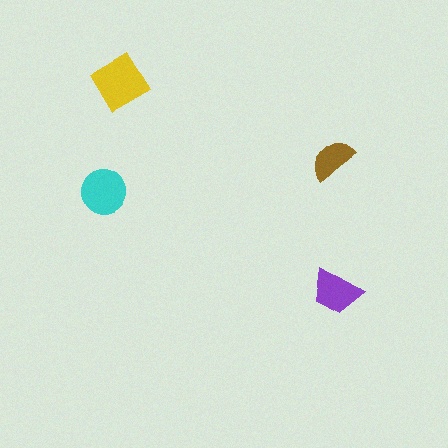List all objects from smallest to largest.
The brown semicircle, the purple trapezoid, the cyan circle, the yellow diamond.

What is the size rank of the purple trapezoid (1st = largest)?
3rd.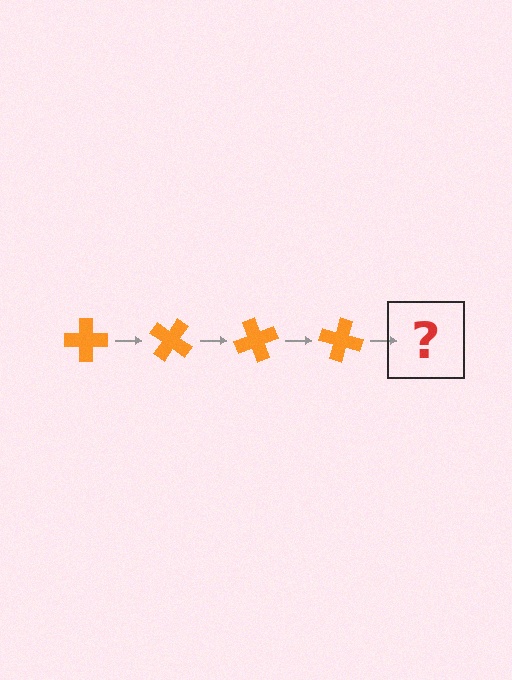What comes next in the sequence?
The next element should be an orange cross rotated 140 degrees.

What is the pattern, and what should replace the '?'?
The pattern is that the cross rotates 35 degrees each step. The '?' should be an orange cross rotated 140 degrees.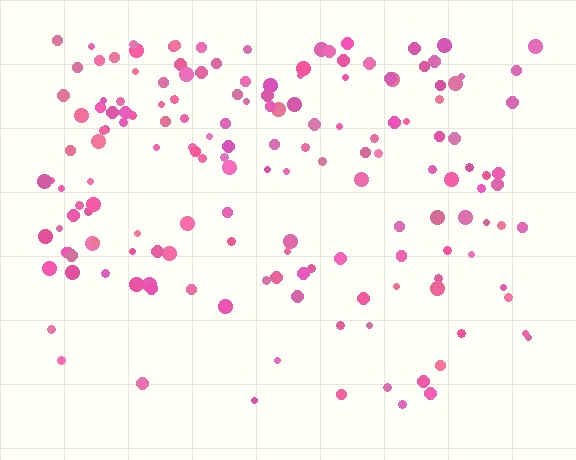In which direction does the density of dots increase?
From bottom to top, with the top side densest.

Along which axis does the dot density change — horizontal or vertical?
Vertical.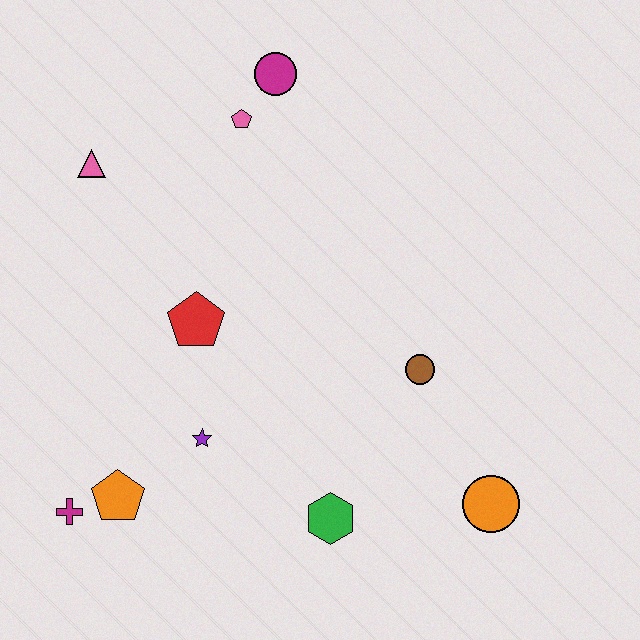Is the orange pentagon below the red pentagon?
Yes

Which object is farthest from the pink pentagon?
The orange circle is farthest from the pink pentagon.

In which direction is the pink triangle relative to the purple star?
The pink triangle is above the purple star.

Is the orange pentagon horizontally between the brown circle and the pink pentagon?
No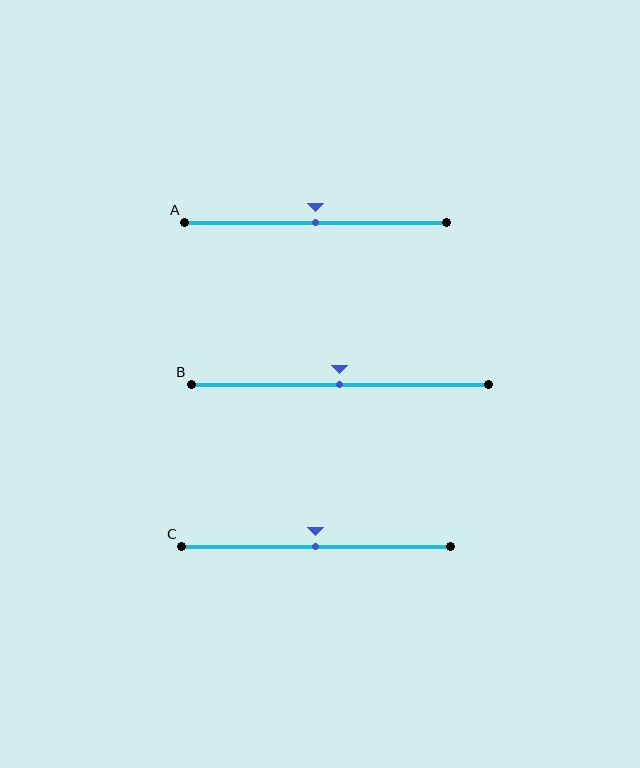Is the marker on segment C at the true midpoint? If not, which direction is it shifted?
Yes, the marker on segment C is at the true midpoint.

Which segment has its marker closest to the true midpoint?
Segment A has its marker closest to the true midpoint.